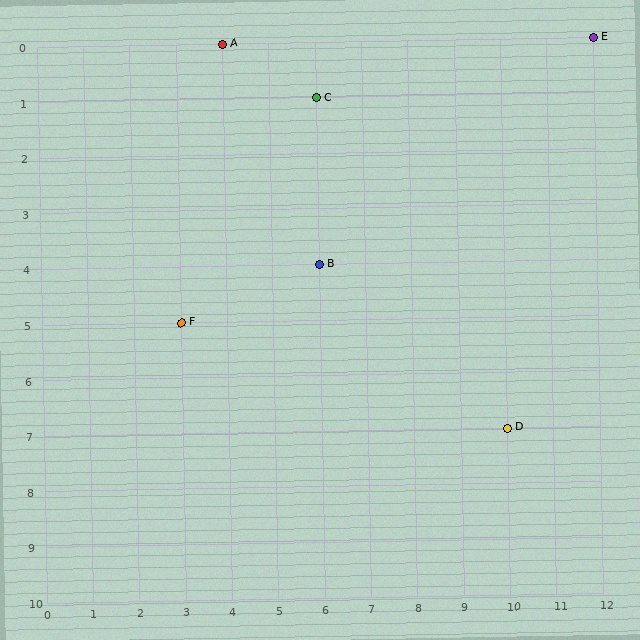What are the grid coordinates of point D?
Point D is at grid coordinates (10, 7).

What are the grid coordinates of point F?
Point F is at grid coordinates (3, 5).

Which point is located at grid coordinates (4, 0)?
Point A is at (4, 0).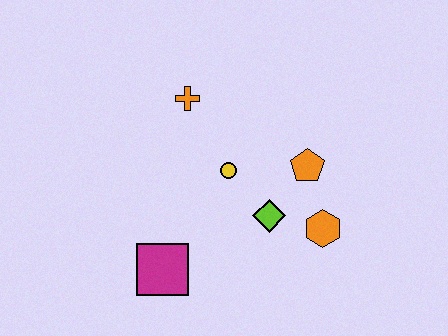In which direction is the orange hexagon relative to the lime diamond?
The orange hexagon is to the right of the lime diamond.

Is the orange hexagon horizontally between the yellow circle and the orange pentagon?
No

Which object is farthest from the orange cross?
The orange hexagon is farthest from the orange cross.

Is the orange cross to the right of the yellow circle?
No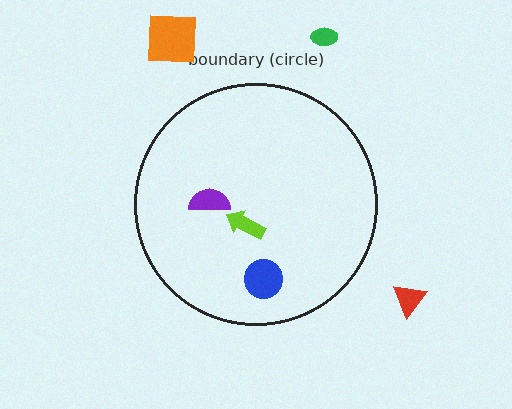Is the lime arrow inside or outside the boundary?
Inside.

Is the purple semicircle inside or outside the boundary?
Inside.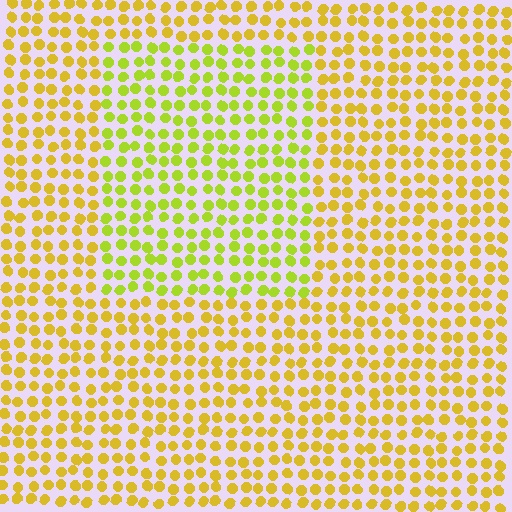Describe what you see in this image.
The image is filled with small yellow elements in a uniform arrangement. A rectangle-shaped region is visible where the elements are tinted to a slightly different hue, forming a subtle color boundary.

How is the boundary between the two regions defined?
The boundary is defined purely by a slight shift in hue (about 29 degrees). Spacing, size, and orientation are identical on both sides.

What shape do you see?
I see a rectangle.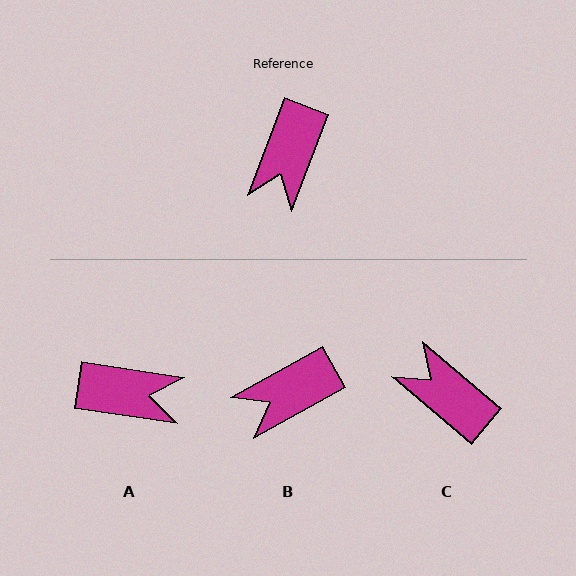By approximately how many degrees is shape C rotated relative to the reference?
Approximately 109 degrees clockwise.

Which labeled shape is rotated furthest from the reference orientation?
C, about 109 degrees away.